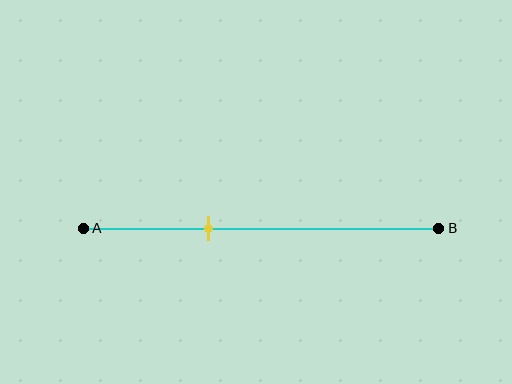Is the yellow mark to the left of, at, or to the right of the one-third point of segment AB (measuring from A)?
The yellow mark is approximately at the one-third point of segment AB.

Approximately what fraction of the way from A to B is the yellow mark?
The yellow mark is approximately 35% of the way from A to B.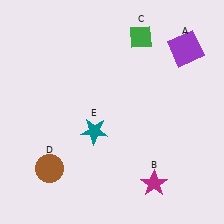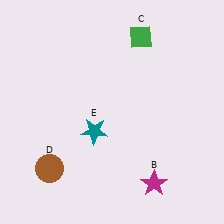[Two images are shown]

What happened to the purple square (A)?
The purple square (A) was removed in Image 2. It was in the top-right area of Image 1.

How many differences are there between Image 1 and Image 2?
There is 1 difference between the two images.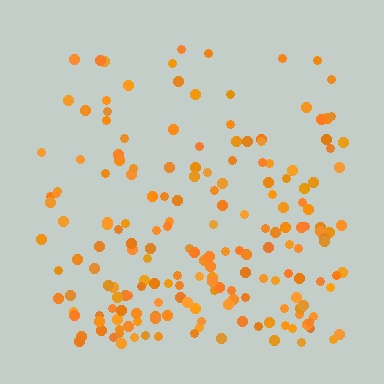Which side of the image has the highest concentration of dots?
The bottom.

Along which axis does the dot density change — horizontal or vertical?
Vertical.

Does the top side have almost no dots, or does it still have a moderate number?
Still a moderate number, just noticeably fewer than the bottom.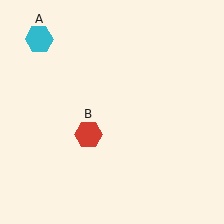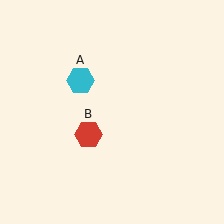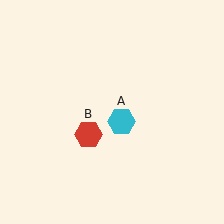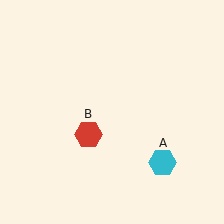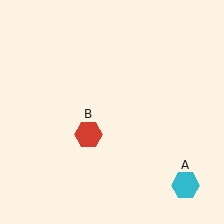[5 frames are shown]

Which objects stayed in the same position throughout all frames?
Red hexagon (object B) remained stationary.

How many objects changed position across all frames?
1 object changed position: cyan hexagon (object A).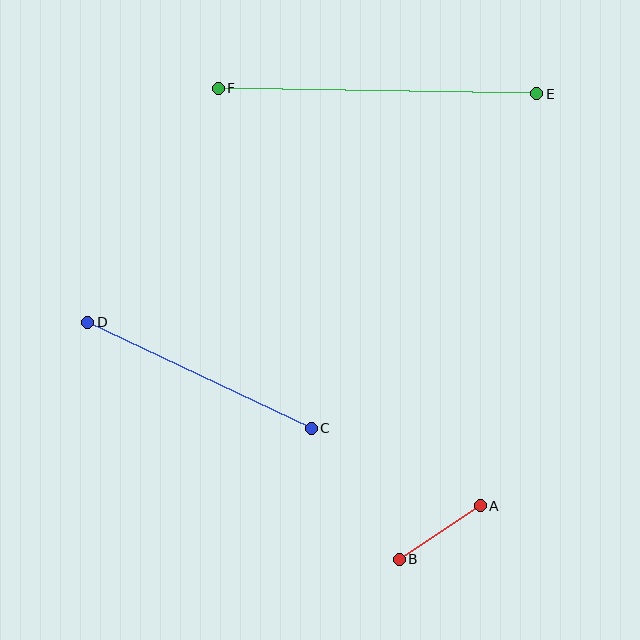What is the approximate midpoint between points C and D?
The midpoint is at approximately (200, 375) pixels.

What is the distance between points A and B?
The distance is approximately 97 pixels.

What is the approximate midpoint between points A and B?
The midpoint is at approximately (440, 532) pixels.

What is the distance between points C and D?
The distance is approximately 247 pixels.